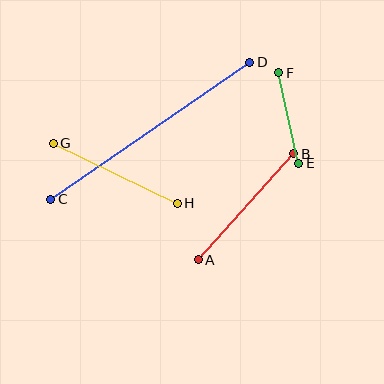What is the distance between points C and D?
The distance is approximately 241 pixels.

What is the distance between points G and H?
The distance is approximately 138 pixels.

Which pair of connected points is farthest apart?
Points C and D are farthest apart.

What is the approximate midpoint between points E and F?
The midpoint is at approximately (289, 118) pixels.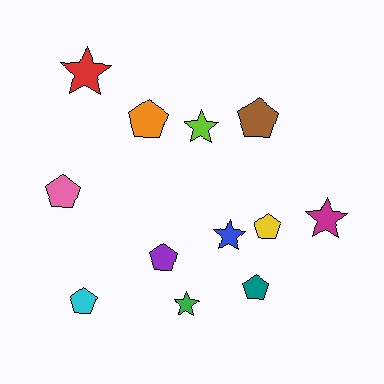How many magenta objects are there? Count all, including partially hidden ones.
There is 1 magenta object.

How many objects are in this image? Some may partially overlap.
There are 12 objects.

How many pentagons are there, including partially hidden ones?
There are 7 pentagons.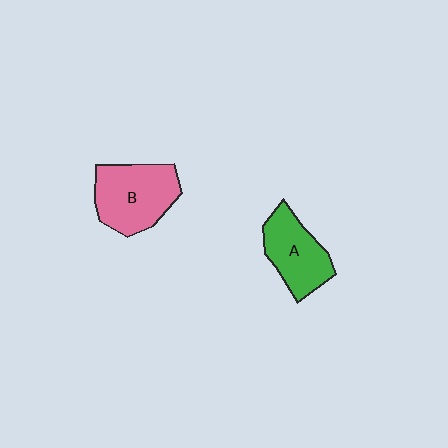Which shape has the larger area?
Shape B (pink).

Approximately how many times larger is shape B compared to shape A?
Approximately 1.2 times.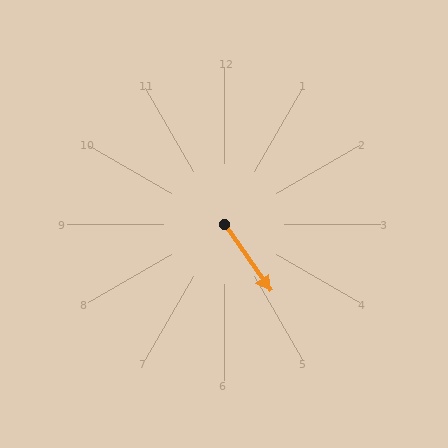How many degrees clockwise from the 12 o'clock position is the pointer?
Approximately 145 degrees.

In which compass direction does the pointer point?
Southeast.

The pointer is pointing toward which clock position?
Roughly 5 o'clock.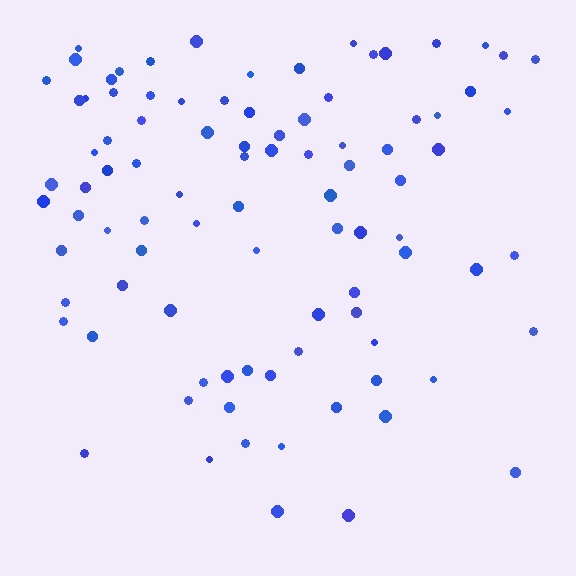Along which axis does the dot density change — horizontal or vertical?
Vertical.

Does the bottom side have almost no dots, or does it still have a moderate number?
Still a moderate number, just noticeably fewer than the top.